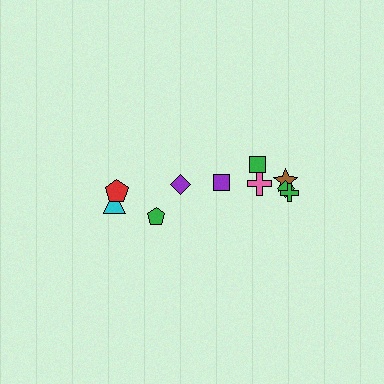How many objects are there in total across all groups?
There are 10 objects.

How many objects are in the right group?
There are 6 objects.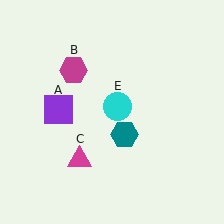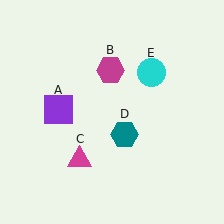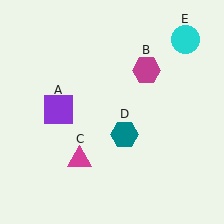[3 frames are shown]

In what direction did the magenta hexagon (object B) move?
The magenta hexagon (object B) moved right.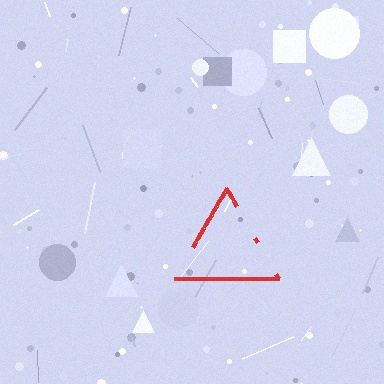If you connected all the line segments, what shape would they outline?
They would outline a triangle.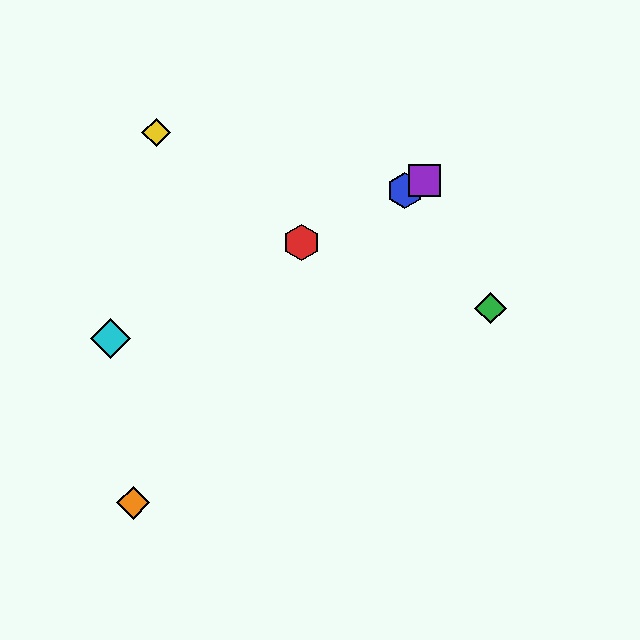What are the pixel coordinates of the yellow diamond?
The yellow diamond is at (156, 132).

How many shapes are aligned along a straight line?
4 shapes (the red hexagon, the blue hexagon, the purple square, the cyan diamond) are aligned along a straight line.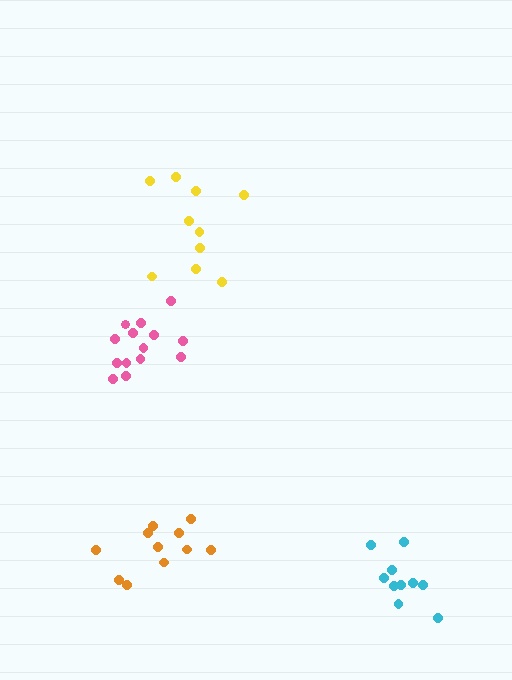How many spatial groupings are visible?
There are 4 spatial groupings.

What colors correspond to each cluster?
The clusters are colored: yellow, pink, orange, cyan.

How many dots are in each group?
Group 1: 10 dots, Group 2: 14 dots, Group 3: 11 dots, Group 4: 10 dots (45 total).